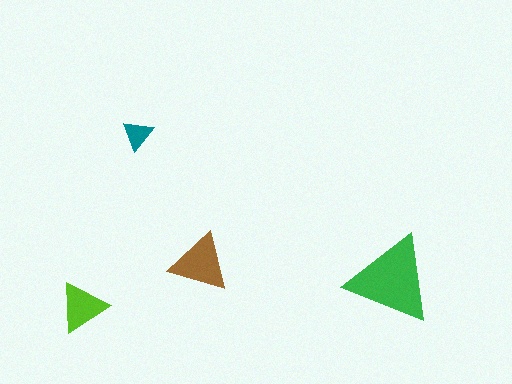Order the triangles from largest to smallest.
the green one, the brown one, the lime one, the teal one.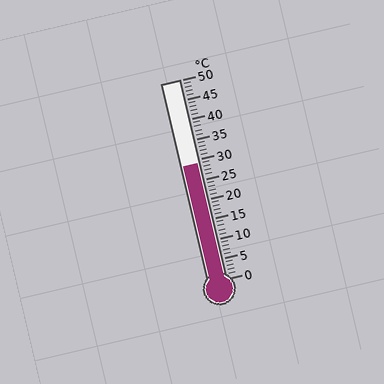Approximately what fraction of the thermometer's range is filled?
The thermometer is filled to approximately 60% of its range.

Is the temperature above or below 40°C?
The temperature is below 40°C.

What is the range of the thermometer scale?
The thermometer scale ranges from 0°C to 50°C.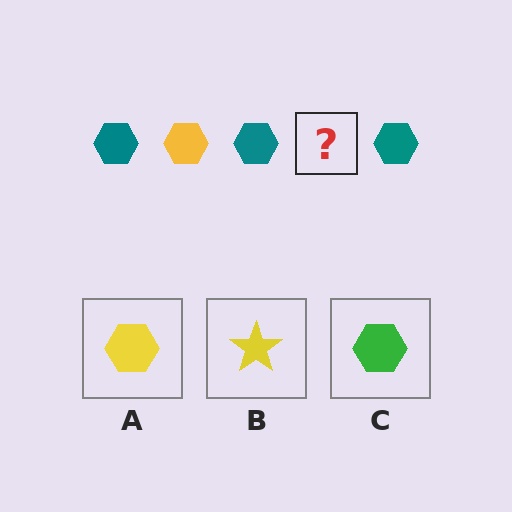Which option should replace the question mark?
Option A.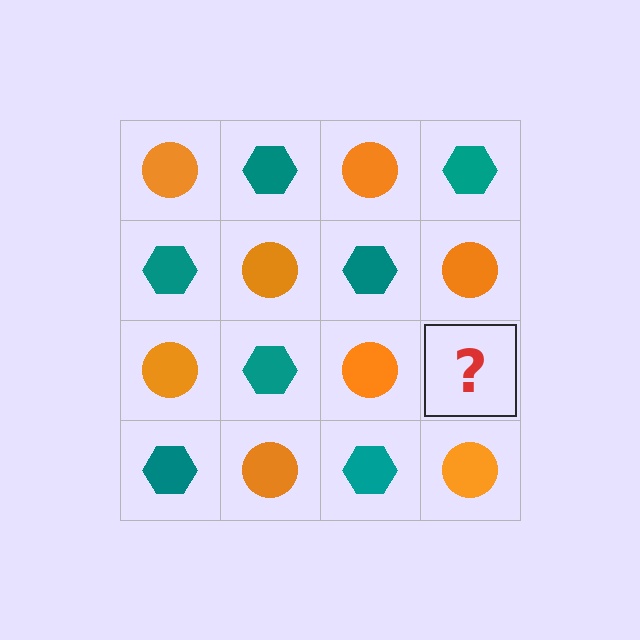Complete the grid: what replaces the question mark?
The question mark should be replaced with a teal hexagon.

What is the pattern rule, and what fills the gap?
The rule is that it alternates orange circle and teal hexagon in a checkerboard pattern. The gap should be filled with a teal hexagon.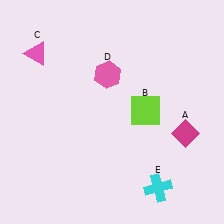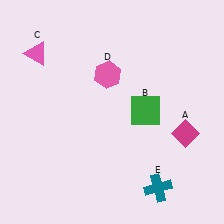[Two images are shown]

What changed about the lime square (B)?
In Image 1, B is lime. In Image 2, it changed to green.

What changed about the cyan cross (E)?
In Image 1, E is cyan. In Image 2, it changed to teal.